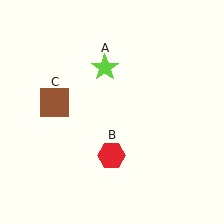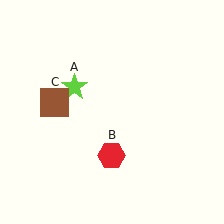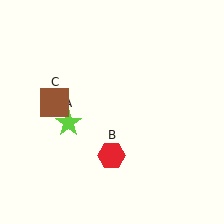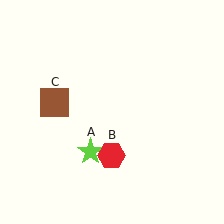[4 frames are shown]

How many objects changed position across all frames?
1 object changed position: lime star (object A).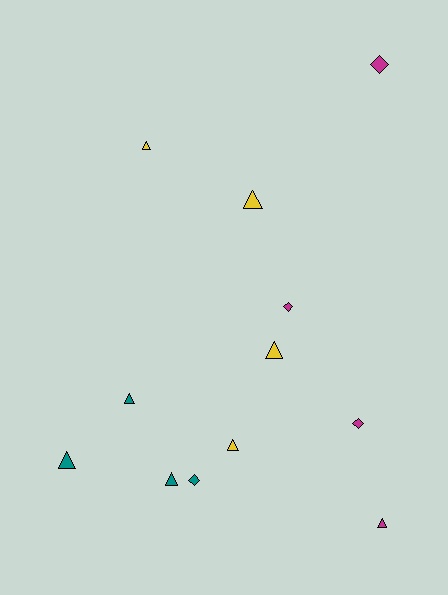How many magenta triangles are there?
There is 1 magenta triangle.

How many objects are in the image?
There are 12 objects.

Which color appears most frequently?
Teal, with 4 objects.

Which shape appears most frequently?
Triangle, with 8 objects.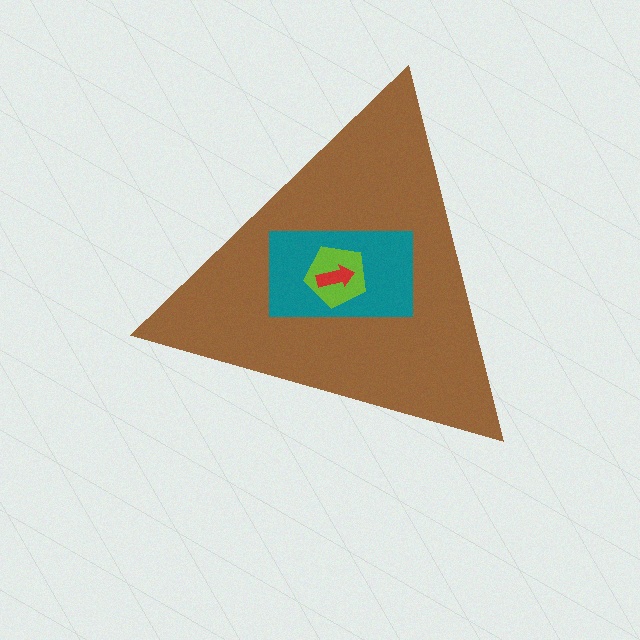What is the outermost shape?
The brown triangle.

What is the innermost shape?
The red arrow.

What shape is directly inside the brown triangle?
The teal rectangle.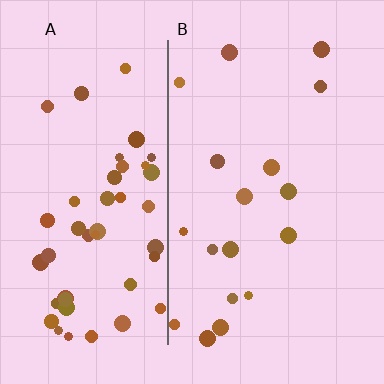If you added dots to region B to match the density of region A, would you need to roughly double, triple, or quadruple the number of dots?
Approximately triple.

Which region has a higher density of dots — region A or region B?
A (the left).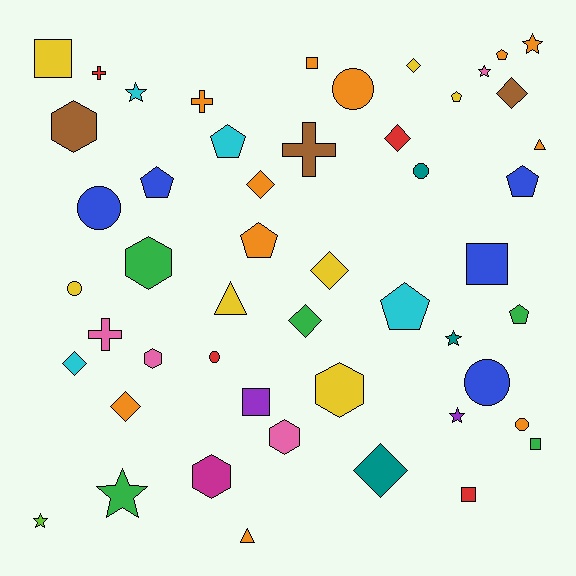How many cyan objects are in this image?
There are 4 cyan objects.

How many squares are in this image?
There are 6 squares.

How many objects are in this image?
There are 50 objects.